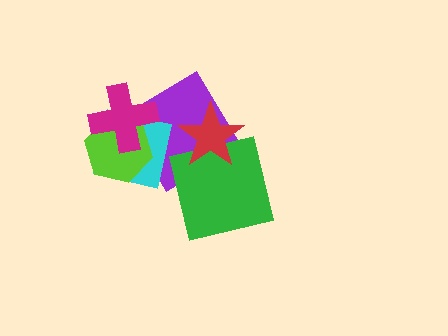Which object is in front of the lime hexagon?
The magenta cross is in front of the lime hexagon.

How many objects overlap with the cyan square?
3 objects overlap with the cyan square.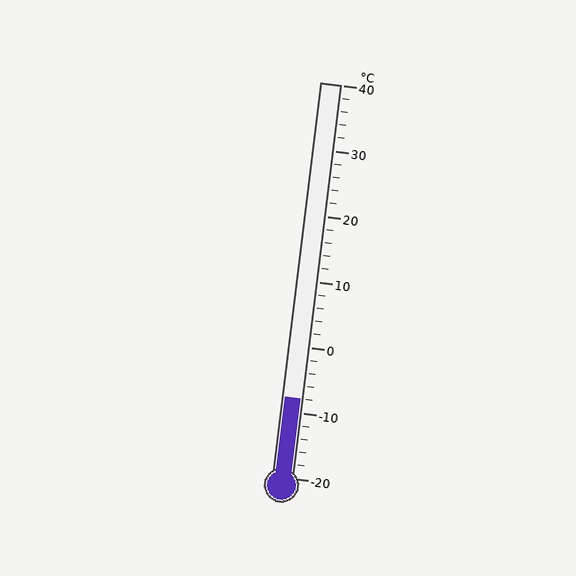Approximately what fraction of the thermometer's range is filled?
The thermometer is filled to approximately 20% of its range.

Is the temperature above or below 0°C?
The temperature is below 0°C.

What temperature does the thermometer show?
The thermometer shows approximately -8°C.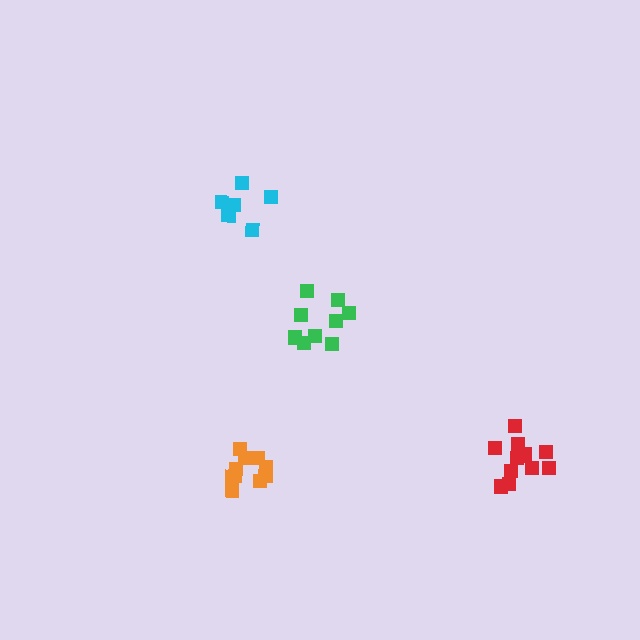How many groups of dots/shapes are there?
There are 4 groups.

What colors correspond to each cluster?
The clusters are colored: green, red, cyan, orange.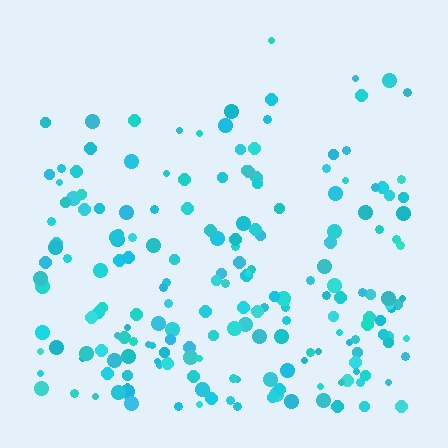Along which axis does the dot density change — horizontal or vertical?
Vertical.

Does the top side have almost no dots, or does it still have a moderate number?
Still a moderate number, just noticeably fewer than the bottom.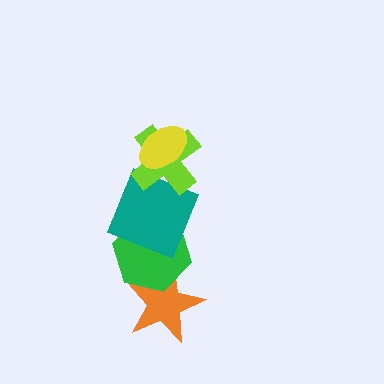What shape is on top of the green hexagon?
The teal square is on top of the green hexagon.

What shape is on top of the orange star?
The green hexagon is on top of the orange star.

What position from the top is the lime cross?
The lime cross is 2nd from the top.